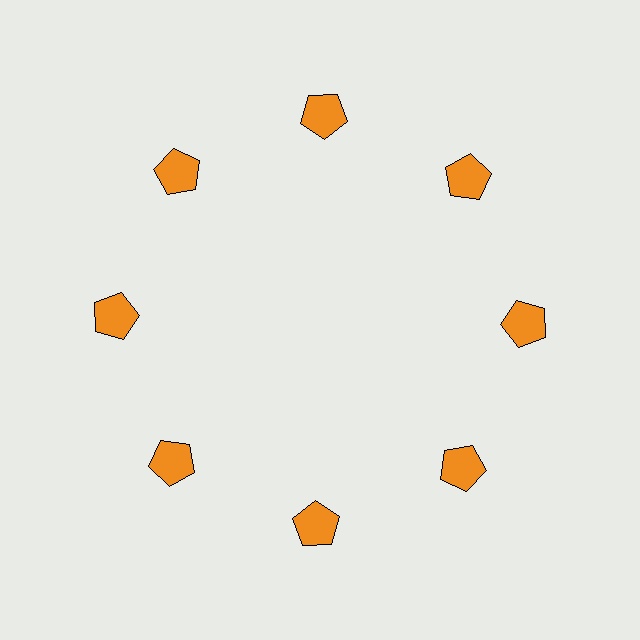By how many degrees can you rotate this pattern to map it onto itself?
The pattern maps onto itself every 45 degrees of rotation.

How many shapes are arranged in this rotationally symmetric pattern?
There are 8 shapes, arranged in 8 groups of 1.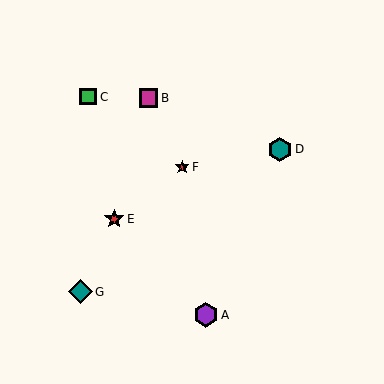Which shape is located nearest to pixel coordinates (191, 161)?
The red star (labeled F) at (182, 167) is nearest to that location.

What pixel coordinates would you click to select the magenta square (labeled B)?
Click at (148, 98) to select the magenta square B.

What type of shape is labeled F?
Shape F is a red star.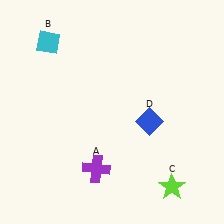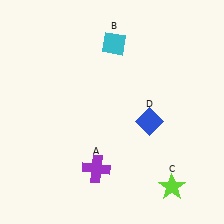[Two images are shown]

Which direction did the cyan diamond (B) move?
The cyan diamond (B) moved right.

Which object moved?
The cyan diamond (B) moved right.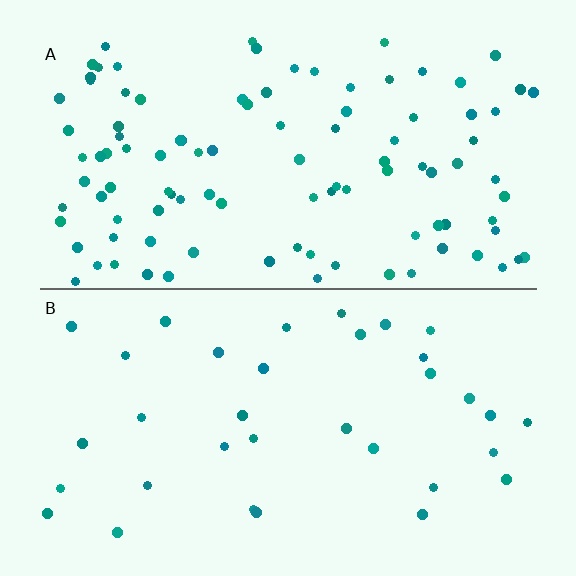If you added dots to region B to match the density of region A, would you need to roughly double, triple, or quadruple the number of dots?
Approximately triple.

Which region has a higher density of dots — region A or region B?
A (the top).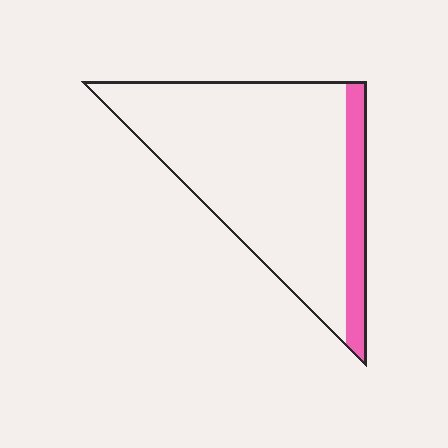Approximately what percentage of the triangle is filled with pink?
Approximately 15%.